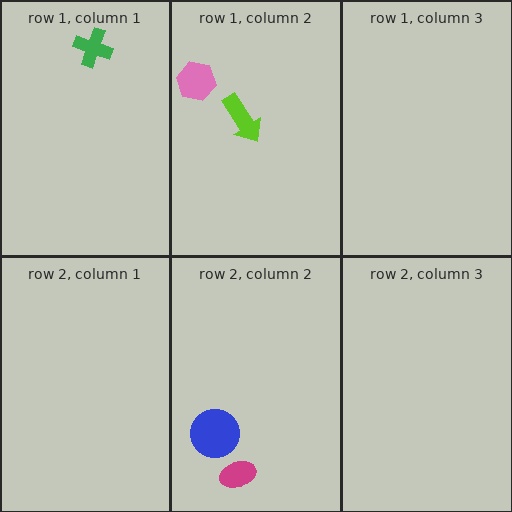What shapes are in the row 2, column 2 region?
The magenta ellipse, the blue circle.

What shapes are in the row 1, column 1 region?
The green cross.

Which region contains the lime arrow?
The row 1, column 2 region.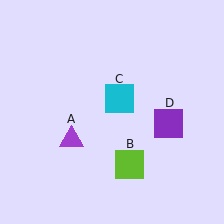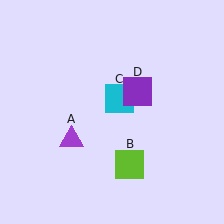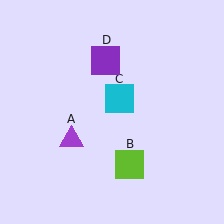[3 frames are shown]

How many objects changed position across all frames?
1 object changed position: purple square (object D).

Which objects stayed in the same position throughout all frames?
Purple triangle (object A) and lime square (object B) and cyan square (object C) remained stationary.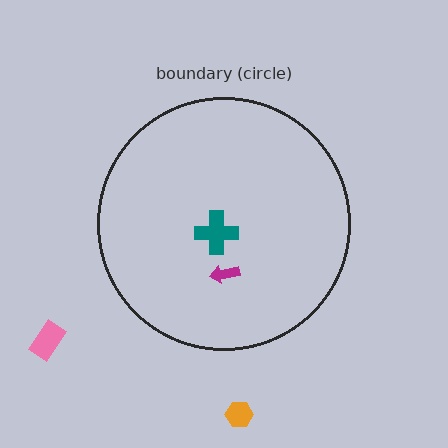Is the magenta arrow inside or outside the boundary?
Inside.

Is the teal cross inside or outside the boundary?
Inside.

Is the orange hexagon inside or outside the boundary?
Outside.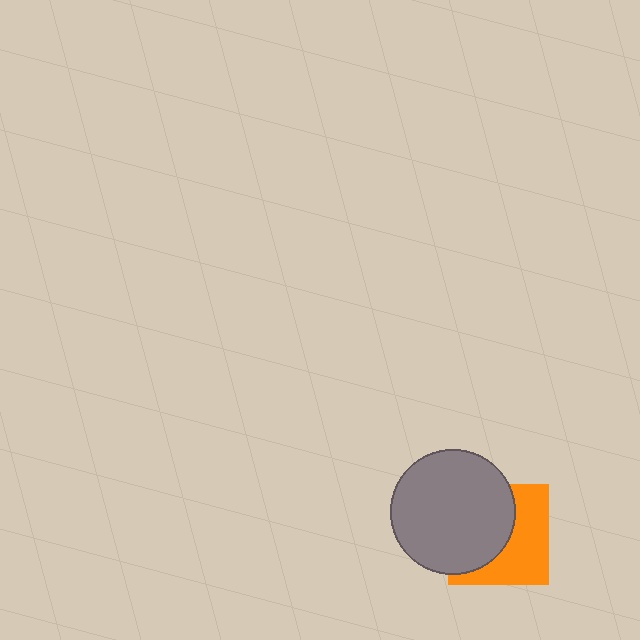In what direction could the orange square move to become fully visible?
The orange square could move right. That would shift it out from behind the gray circle entirely.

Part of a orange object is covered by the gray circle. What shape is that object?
It is a square.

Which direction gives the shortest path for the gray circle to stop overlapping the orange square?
Moving left gives the shortest separation.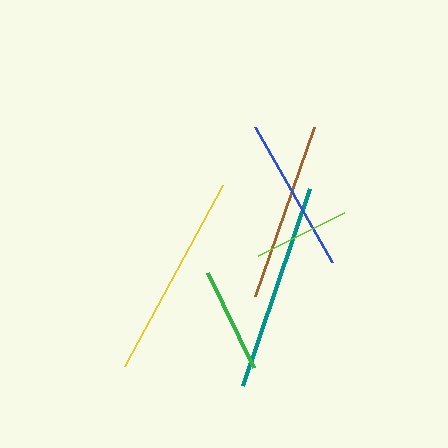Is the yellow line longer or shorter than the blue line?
The yellow line is longer than the blue line.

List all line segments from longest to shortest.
From longest to shortest: teal, yellow, brown, blue, green, lime.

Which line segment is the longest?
The teal line is the longest at approximately 208 pixels.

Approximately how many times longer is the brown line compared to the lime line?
The brown line is approximately 1.9 times the length of the lime line.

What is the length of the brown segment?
The brown segment is approximately 179 pixels long.